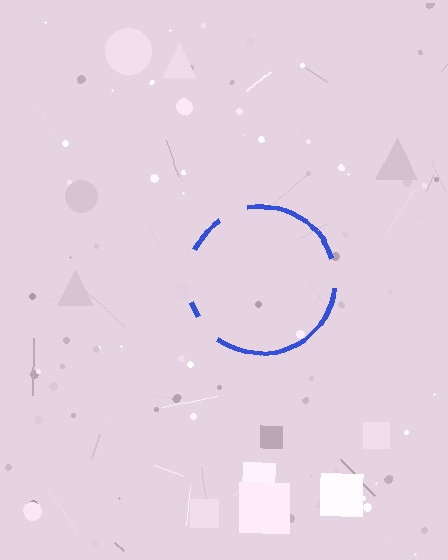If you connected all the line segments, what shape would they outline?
They would outline a circle.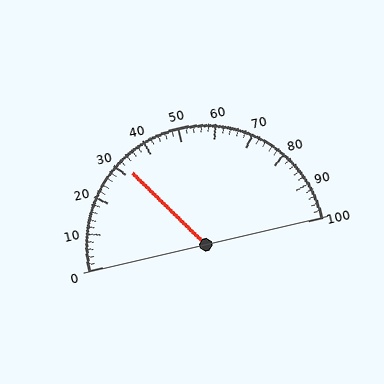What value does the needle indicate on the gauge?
The needle indicates approximately 32.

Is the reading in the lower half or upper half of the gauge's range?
The reading is in the lower half of the range (0 to 100).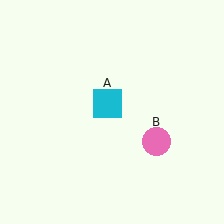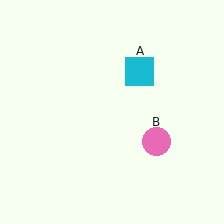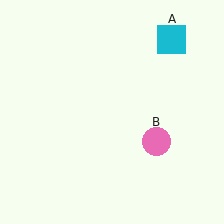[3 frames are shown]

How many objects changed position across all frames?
1 object changed position: cyan square (object A).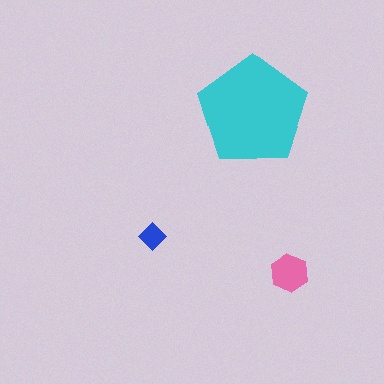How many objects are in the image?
There are 3 objects in the image.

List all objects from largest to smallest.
The cyan pentagon, the pink hexagon, the blue diamond.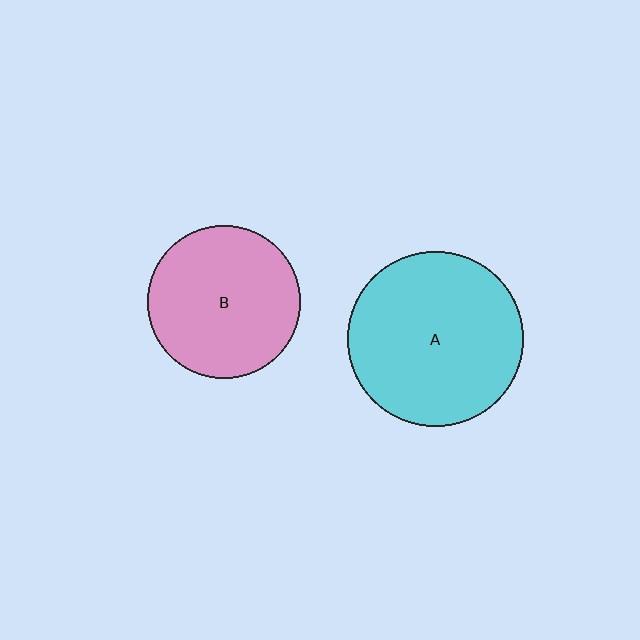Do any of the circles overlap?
No, none of the circles overlap.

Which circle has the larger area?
Circle A (cyan).